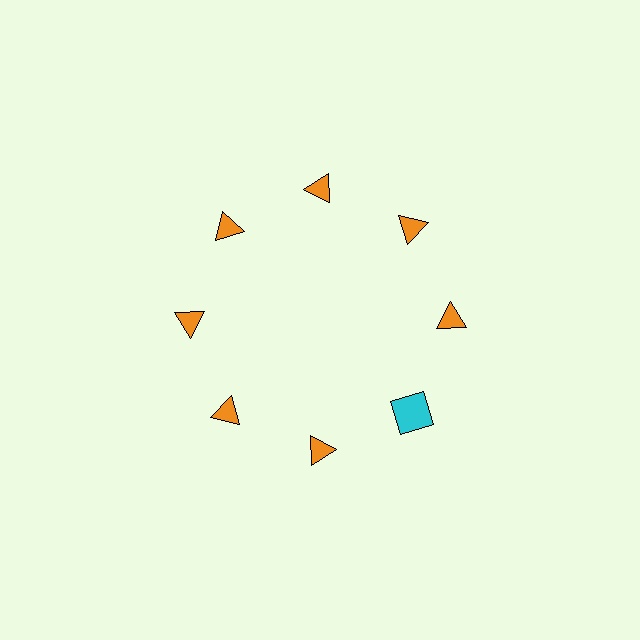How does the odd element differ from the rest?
It differs in both color (cyan instead of orange) and shape (square instead of triangle).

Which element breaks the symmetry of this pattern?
The cyan square at roughly the 4 o'clock position breaks the symmetry. All other shapes are orange triangles.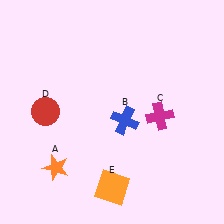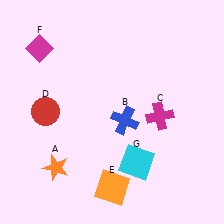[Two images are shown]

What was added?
A magenta diamond (F), a cyan square (G) were added in Image 2.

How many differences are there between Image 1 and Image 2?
There are 2 differences between the two images.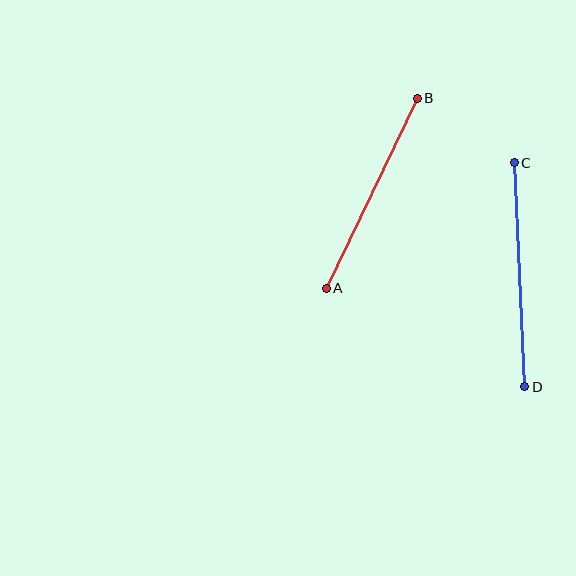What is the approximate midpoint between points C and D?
The midpoint is at approximately (519, 275) pixels.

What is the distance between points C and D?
The distance is approximately 224 pixels.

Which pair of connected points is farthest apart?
Points C and D are farthest apart.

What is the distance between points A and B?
The distance is approximately 211 pixels.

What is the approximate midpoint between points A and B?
The midpoint is at approximately (372, 193) pixels.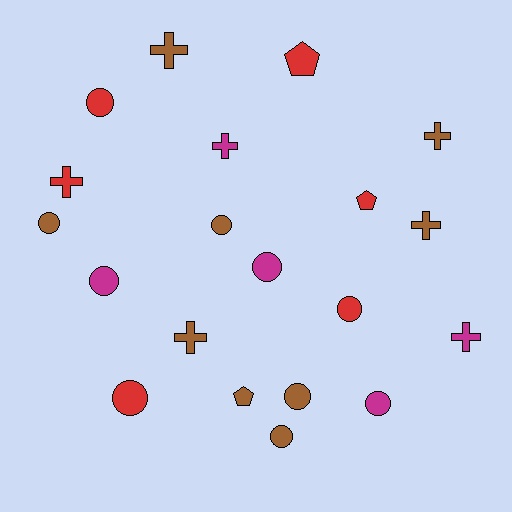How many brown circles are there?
There are 4 brown circles.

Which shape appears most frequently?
Circle, with 10 objects.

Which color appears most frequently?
Brown, with 9 objects.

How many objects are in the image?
There are 20 objects.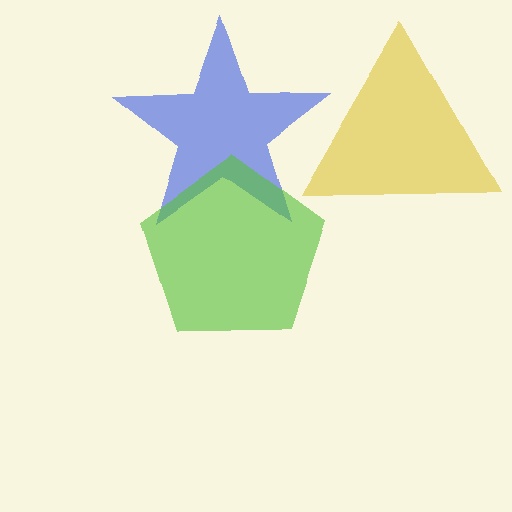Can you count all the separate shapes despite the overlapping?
Yes, there are 3 separate shapes.